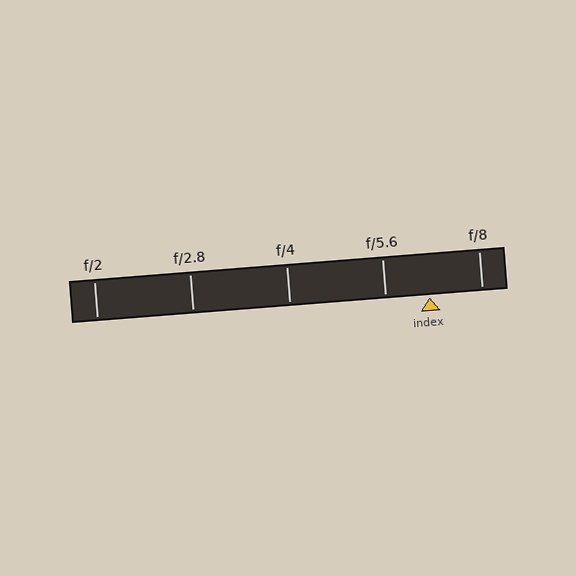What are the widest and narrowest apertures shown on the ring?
The widest aperture shown is f/2 and the narrowest is f/8.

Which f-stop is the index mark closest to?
The index mark is closest to f/5.6.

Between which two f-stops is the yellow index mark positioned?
The index mark is between f/5.6 and f/8.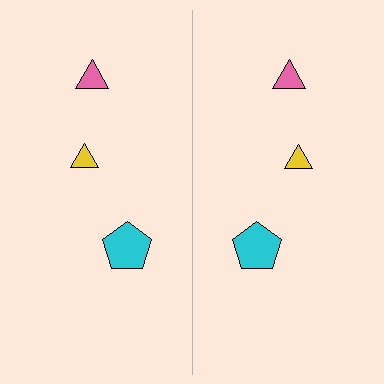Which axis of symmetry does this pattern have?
The pattern has a vertical axis of symmetry running through the center of the image.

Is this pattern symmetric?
Yes, this pattern has bilateral (reflection) symmetry.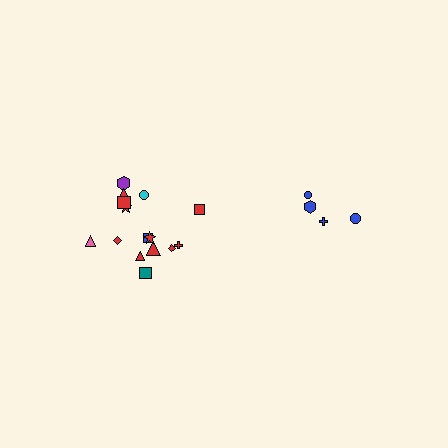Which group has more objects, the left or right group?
The left group.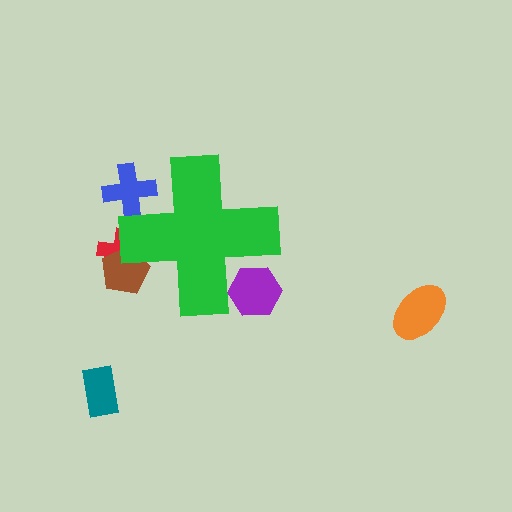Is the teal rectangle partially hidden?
No, the teal rectangle is fully visible.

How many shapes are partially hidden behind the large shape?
4 shapes are partially hidden.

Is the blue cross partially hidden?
Yes, the blue cross is partially hidden behind the green cross.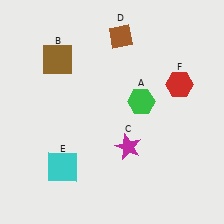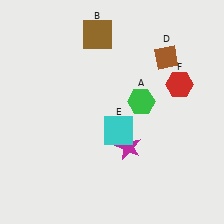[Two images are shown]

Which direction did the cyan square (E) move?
The cyan square (E) moved right.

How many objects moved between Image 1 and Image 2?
3 objects moved between the two images.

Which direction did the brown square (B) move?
The brown square (B) moved right.